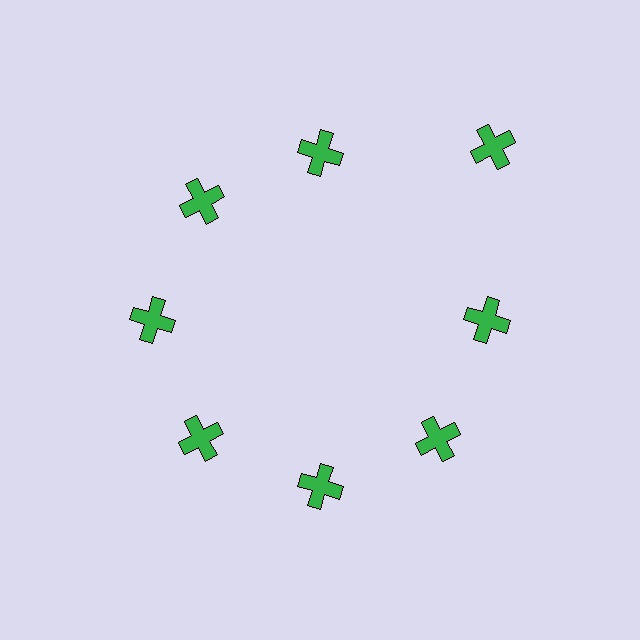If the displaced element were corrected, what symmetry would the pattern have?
It would have 8-fold rotational symmetry — the pattern would map onto itself every 45 degrees.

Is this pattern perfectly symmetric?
No. The 8 green crosses are arranged in a ring, but one element near the 2 o'clock position is pushed outward from the center, breaking the 8-fold rotational symmetry.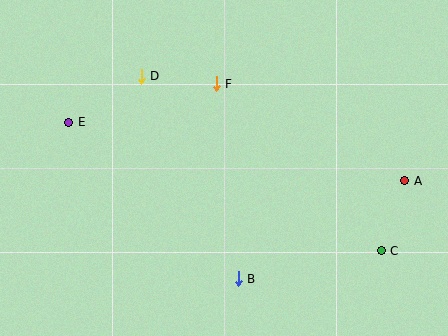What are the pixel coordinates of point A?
Point A is at (405, 181).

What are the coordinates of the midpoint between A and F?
The midpoint between A and F is at (311, 132).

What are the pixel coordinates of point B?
Point B is at (238, 279).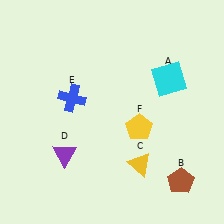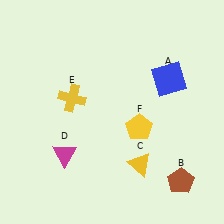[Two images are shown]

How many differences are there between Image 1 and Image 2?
There are 3 differences between the two images.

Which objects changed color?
A changed from cyan to blue. D changed from purple to magenta. E changed from blue to yellow.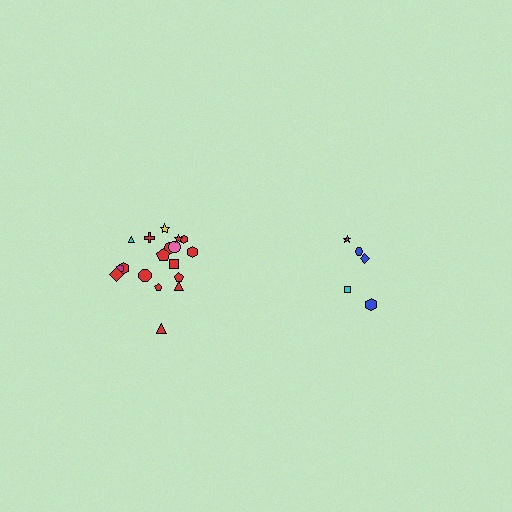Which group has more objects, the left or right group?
The left group.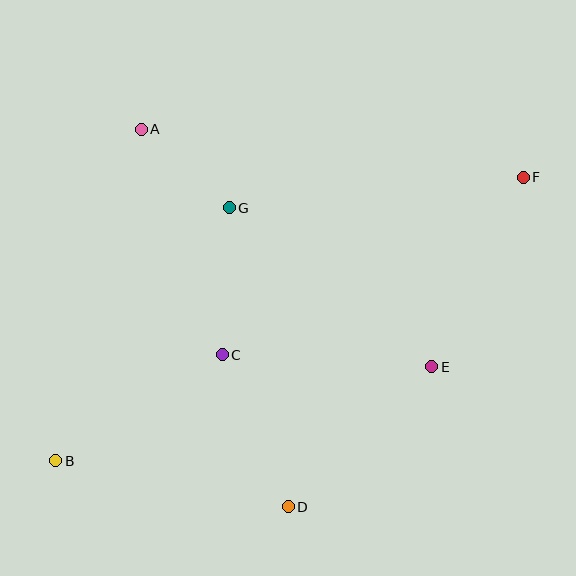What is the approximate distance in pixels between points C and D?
The distance between C and D is approximately 166 pixels.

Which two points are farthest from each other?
Points B and F are farthest from each other.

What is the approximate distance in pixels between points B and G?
The distance between B and G is approximately 307 pixels.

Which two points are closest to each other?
Points A and G are closest to each other.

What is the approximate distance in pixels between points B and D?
The distance between B and D is approximately 237 pixels.